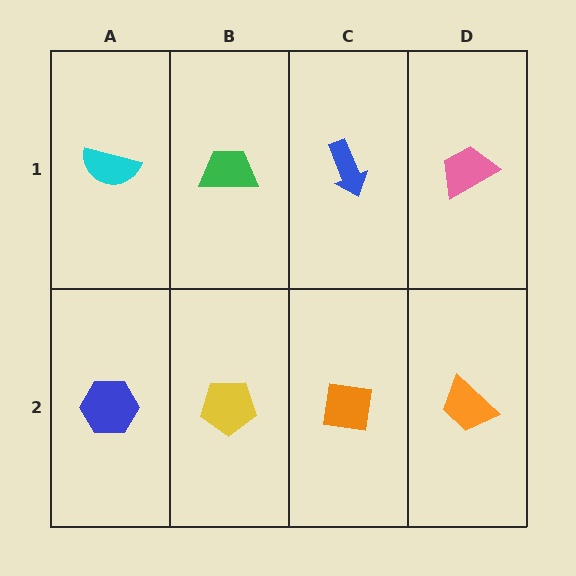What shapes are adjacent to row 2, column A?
A cyan semicircle (row 1, column A), a yellow pentagon (row 2, column B).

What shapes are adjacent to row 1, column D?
An orange trapezoid (row 2, column D), a blue arrow (row 1, column C).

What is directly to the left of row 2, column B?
A blue hexagon.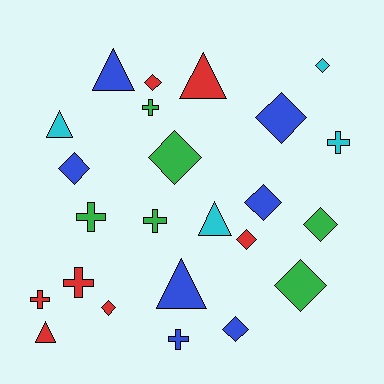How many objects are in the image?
There are 24 objects.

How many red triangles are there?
There are 2 red triangles.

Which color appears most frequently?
Blue, with 7 objects.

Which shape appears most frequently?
Diamond, with 11 objects.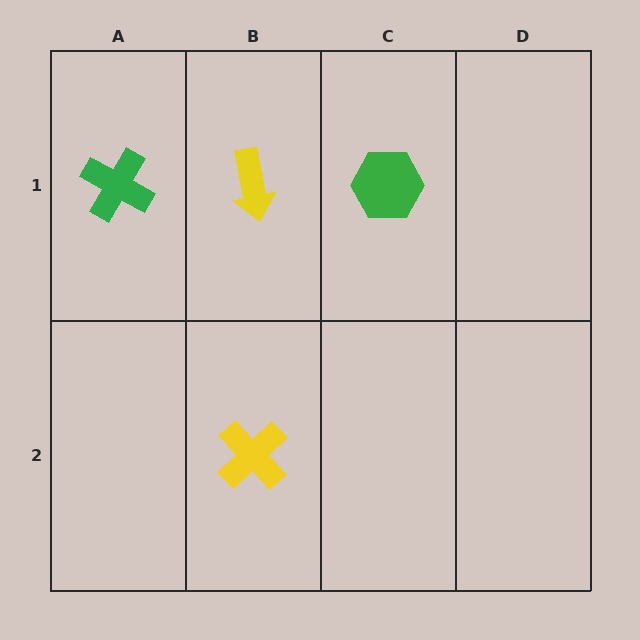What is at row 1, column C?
A green hexagon.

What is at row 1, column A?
A green cross.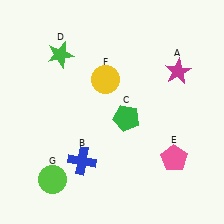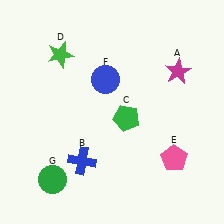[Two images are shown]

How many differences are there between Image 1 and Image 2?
There are 2 differences between the two images.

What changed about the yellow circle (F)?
In Image 1, F is yellow. In Image 2, it changed to blue.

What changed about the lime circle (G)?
In Image 1, G is lime. In Image 2, it changed to green.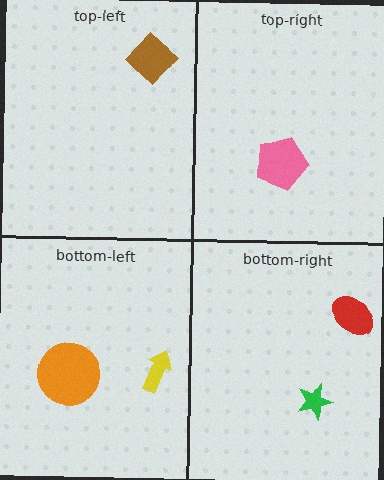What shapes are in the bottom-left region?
The orange circle, the yellow arrow.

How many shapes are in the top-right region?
1.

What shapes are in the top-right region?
The pink pentagon.